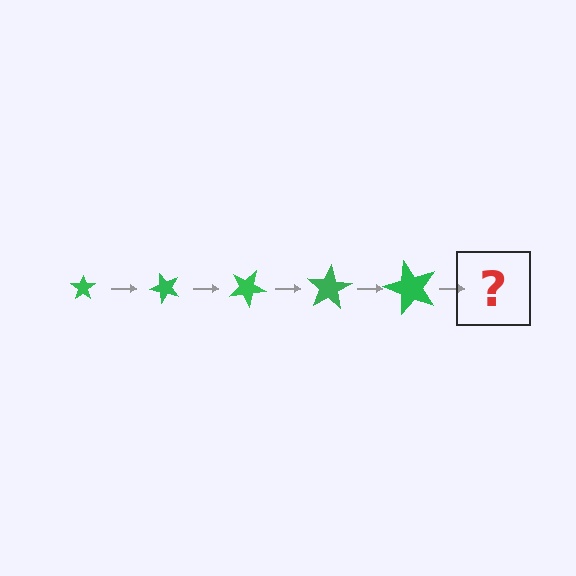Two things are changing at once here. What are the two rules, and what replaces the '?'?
The two rules are that the star grows larger each step and it rotates 50 degrees each step. The '?' should be a star, larger than the previous one and rotated 250 degrees from the start.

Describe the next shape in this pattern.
It should be a star, larger than the previous one and rotated 250 degrees from the start.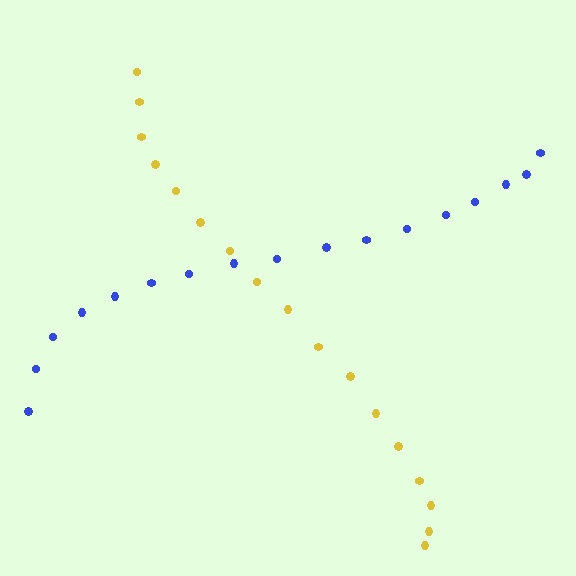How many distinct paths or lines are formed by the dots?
There are 2 distinct paths.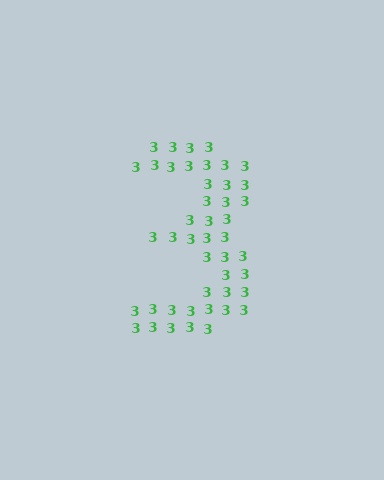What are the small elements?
The small elements are digit 3's.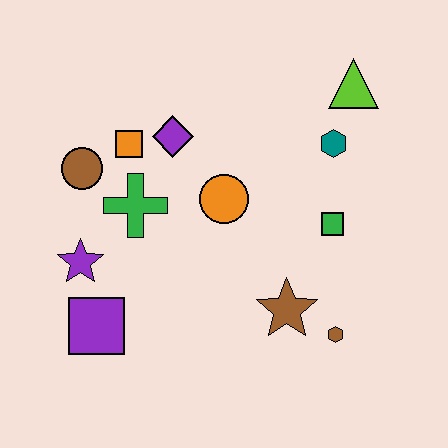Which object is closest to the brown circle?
The orange square is closest to the brown circle.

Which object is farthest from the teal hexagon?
The purple square is farthest from the teal hexagon.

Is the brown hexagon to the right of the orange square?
Yes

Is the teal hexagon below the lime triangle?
Yes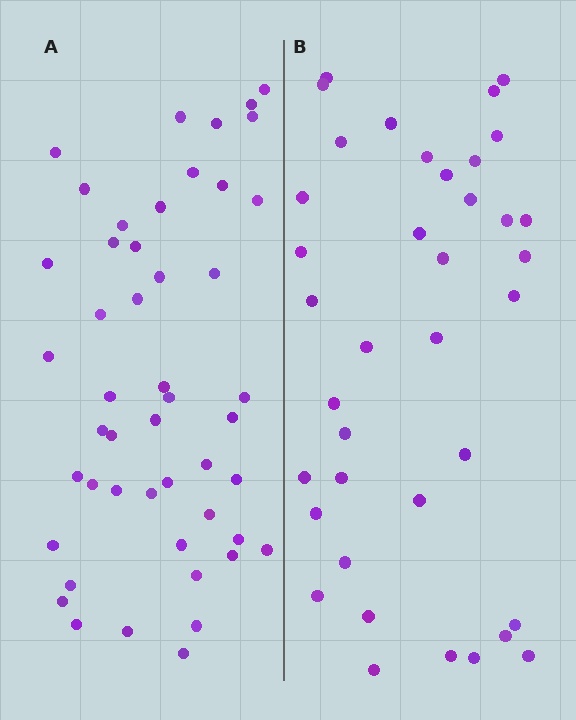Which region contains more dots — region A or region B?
Region A (the left region) has more dots.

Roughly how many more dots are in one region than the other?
Region A has roughly 10 or so more dots than region B.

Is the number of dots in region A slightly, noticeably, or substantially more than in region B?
Region A has noticeably more, but not dramatically so. The ratio is roughly 1.3 to 1.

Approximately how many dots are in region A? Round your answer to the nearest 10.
About 50 dots. (The exact count is 48, which rounds to 50.)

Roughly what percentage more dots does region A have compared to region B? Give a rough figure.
About 25% more.